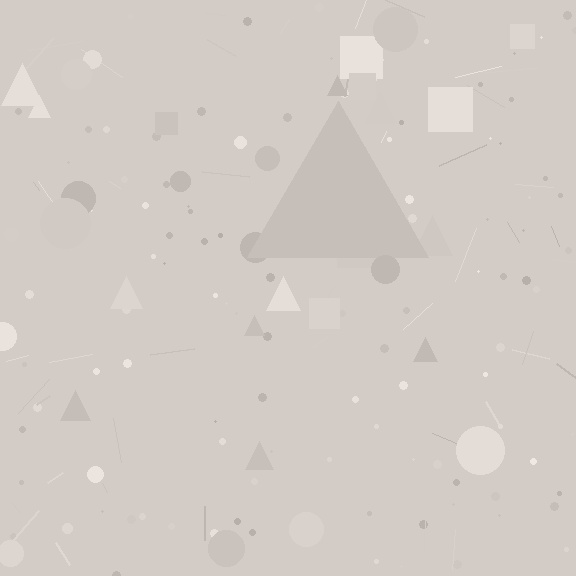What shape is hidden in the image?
A triangle is hidden in the image.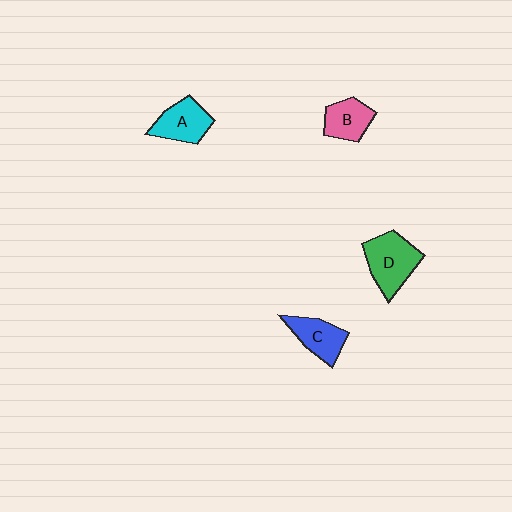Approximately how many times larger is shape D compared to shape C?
Approximately 1.3 times.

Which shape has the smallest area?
Shape B (pink).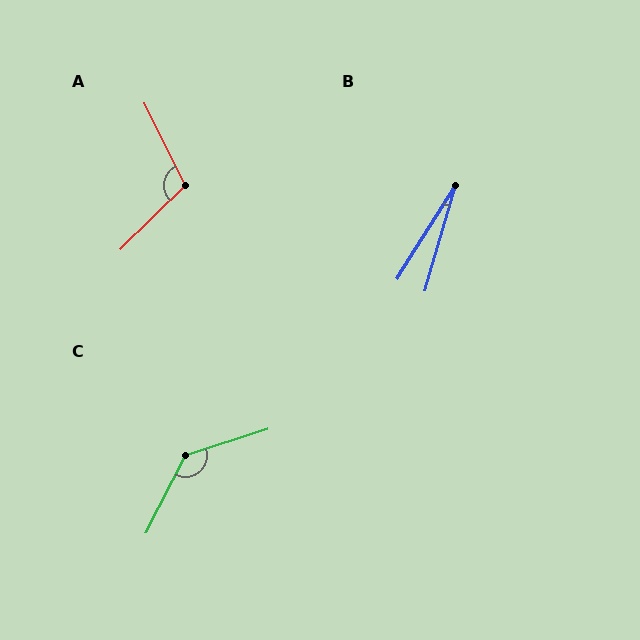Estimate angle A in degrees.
Approximately 108 degrees.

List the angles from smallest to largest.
B (16°), A (108°), C (134°).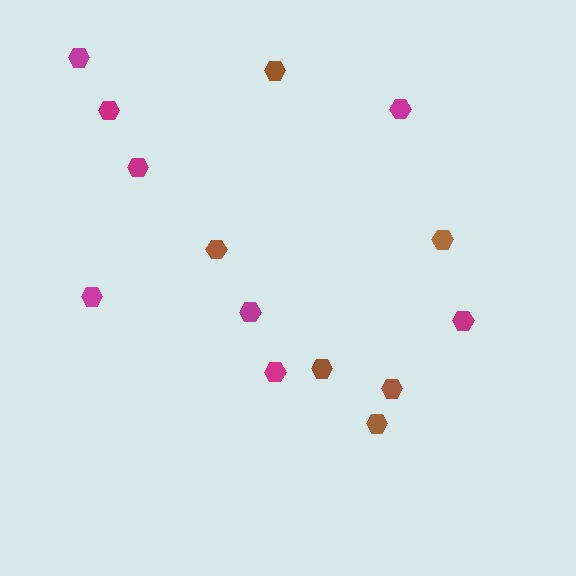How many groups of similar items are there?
There are 2 groups: one group of brown hexagons (6) and one group of magenta hexagons (8).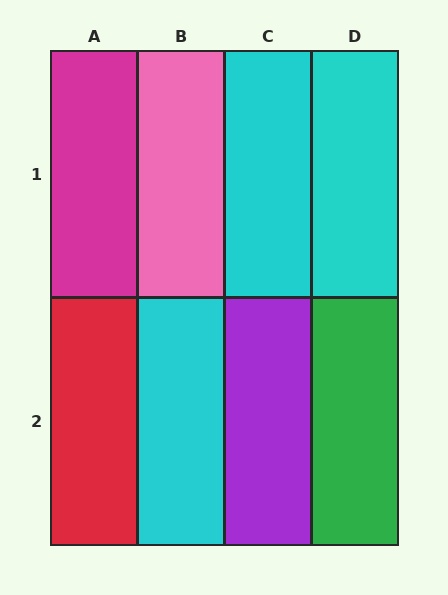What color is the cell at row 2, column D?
Green.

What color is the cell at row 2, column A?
Red.